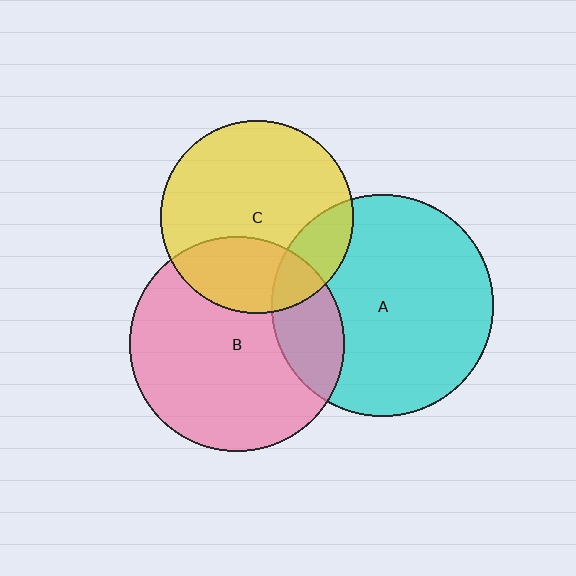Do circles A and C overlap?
Yes.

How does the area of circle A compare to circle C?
Approximately 1.3 times.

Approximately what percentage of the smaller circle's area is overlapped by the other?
Approximately 20%.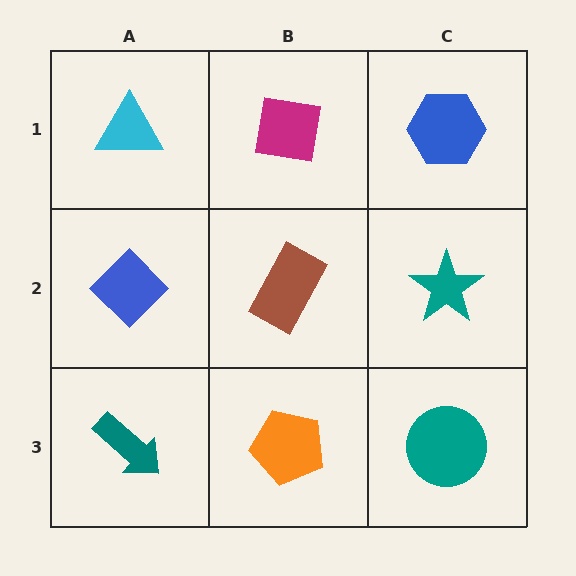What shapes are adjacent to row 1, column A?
A blue diamond (row 2, column A), a magenta square (row 1, column B).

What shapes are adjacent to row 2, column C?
A blue hexagon (row 1, column C), a teal circle (row 3, column C), a brown rectangle (row 2, column B).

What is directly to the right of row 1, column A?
A magenta square.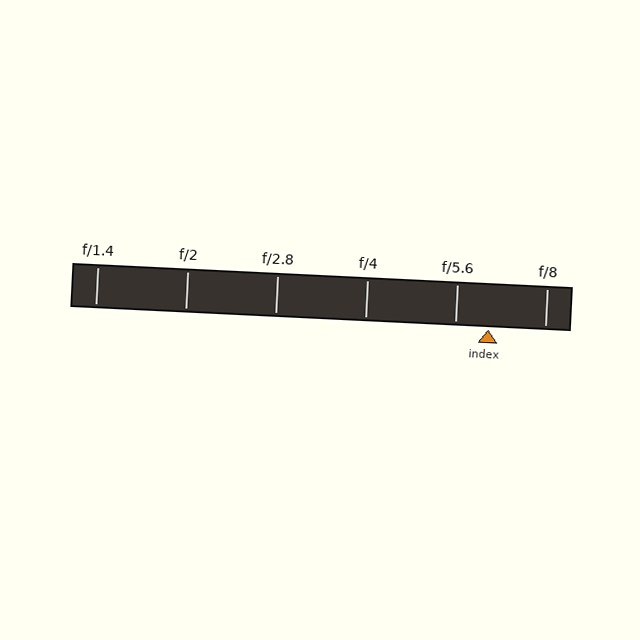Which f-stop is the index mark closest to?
The index mark is closest to f/5.6.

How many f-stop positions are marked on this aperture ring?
There are 6 f-stop positions marked.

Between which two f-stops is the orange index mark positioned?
The index mark is between f/5.6 and f/8.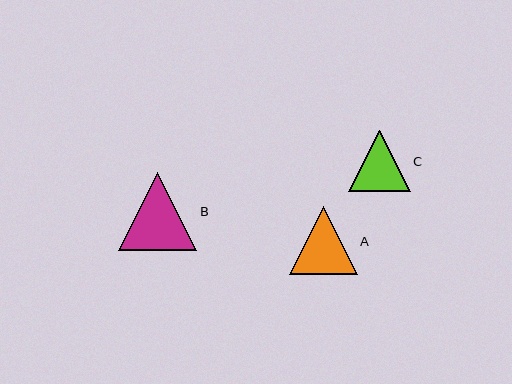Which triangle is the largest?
Triangle B is the largest with a size of approximately 78 pixels.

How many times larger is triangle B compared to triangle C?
Triangle B is approximately 1.3 times the size of triangle C.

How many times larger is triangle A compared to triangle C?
Triangle A is approximately 1.1 times the size of triangle C.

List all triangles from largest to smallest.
From largest to smallest: B, A, C.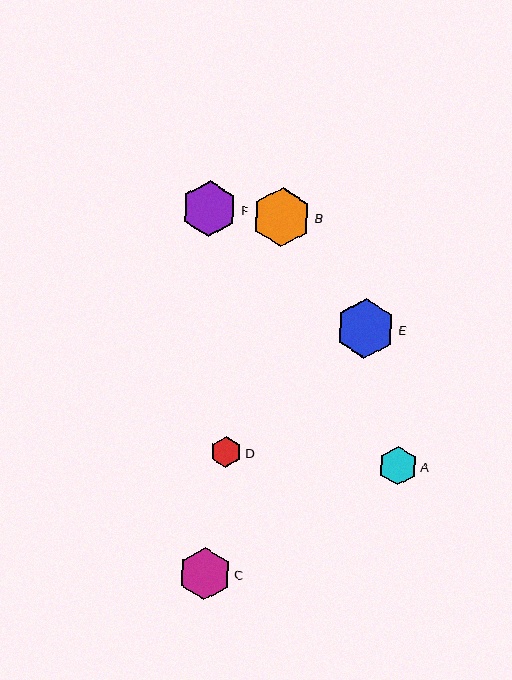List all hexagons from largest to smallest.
From largest to smallest: E, B, F, C, A, D.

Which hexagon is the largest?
Hexagon E is the largest with a size of approximately 60 pixels.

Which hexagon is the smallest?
Hexagon D is the smallest with a size of approximately 31 pixels.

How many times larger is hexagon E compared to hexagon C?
Hexagon E is approximately 1.1 times the size of hexagon C.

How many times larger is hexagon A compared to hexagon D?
Hexagon A is approximately 1.3 times the size of hexagon D.